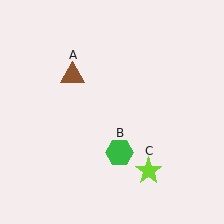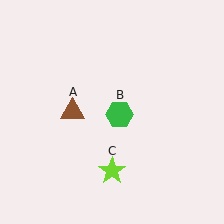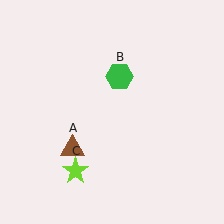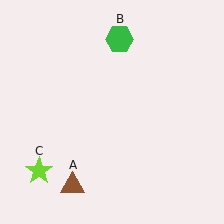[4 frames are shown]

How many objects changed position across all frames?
3 objects changed position: brown triangle (object A), green hexagon (object B), lime star (object C).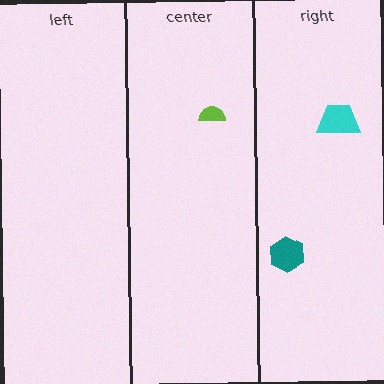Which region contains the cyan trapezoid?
The right region.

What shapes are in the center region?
The lime semicircle.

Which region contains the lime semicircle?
The center region.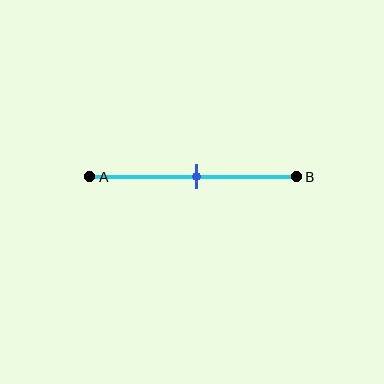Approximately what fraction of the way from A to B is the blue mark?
The blue mark is approximately 50% of the way from A to B.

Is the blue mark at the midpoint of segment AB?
Yes, the mark is approximately at the midpoint.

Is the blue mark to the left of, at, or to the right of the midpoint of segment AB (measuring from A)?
The blue mark is approximately at the midpoint of segment AB.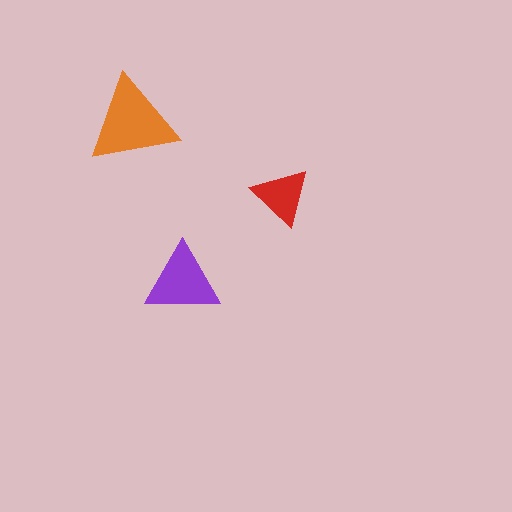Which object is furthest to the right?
The red triangle is rightmost.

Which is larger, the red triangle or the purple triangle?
The purple one.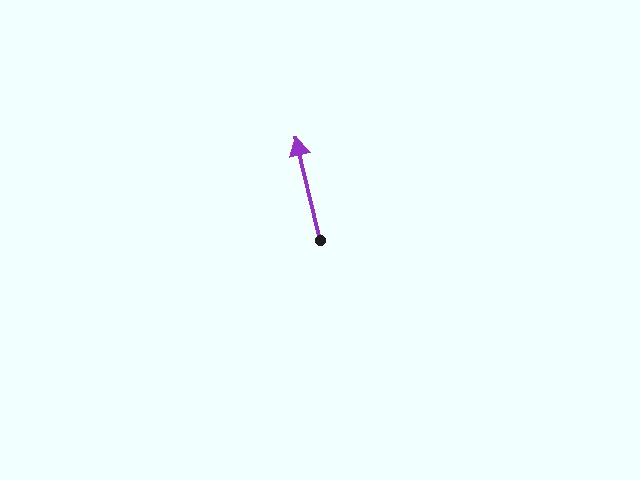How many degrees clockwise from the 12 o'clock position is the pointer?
Approximately 347 degrees.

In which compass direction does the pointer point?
North.